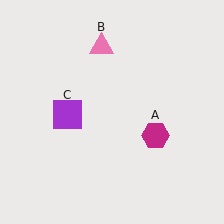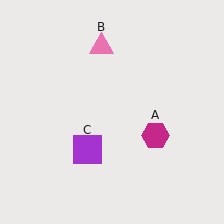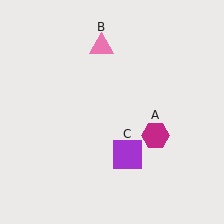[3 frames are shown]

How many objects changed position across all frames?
1 object changed position: purple square (object C).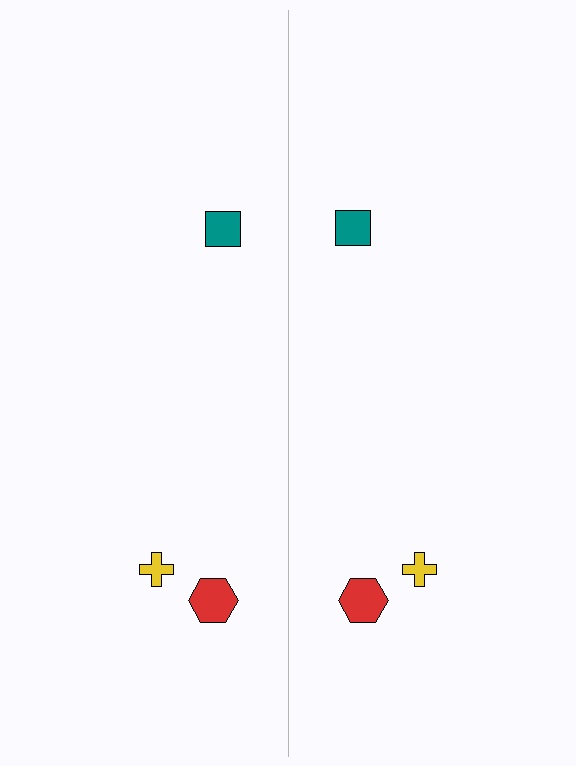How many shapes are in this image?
There are 6 shapes in this image.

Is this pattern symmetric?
Yes, this pattern has bilateral (reflection) symmetry.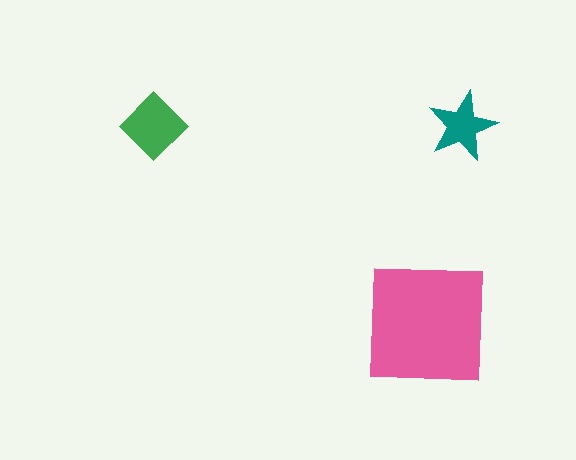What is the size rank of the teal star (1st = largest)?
3rd.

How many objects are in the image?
There are 3 objects in the image.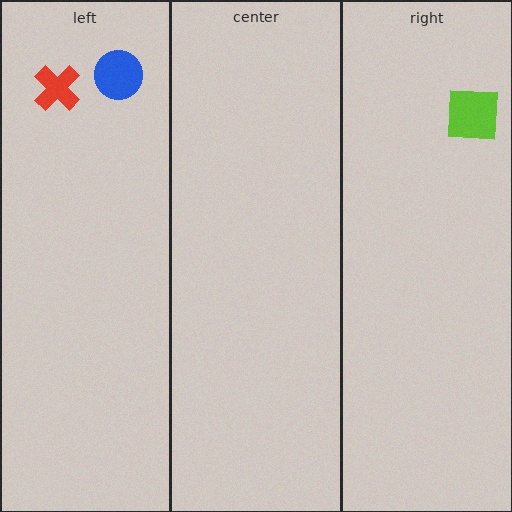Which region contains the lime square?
The right region.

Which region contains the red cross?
The left region.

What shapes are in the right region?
The lime square.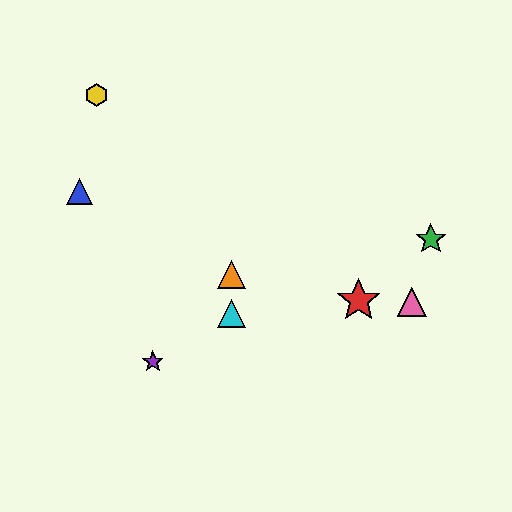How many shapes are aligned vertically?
2 shapes (the orange triangle, the cyan triangle) are aligned vertically.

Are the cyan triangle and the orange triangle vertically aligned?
Yes, both are at x≈232.